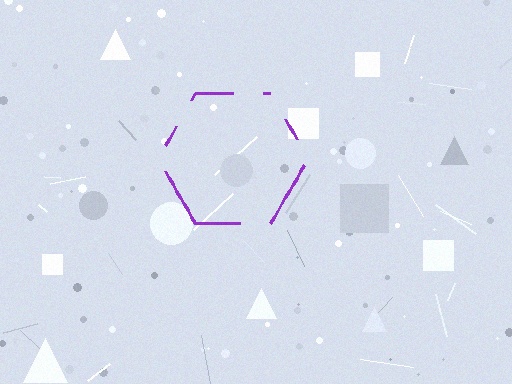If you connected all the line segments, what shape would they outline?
They would outline a hexagon.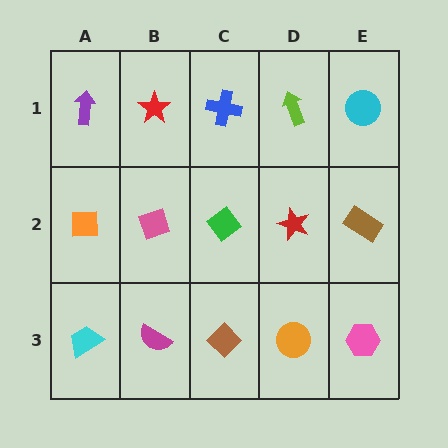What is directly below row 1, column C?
A green diamond.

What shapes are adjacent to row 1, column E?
A brown rectangle (row 2, column E), a lime arrow (row 1, column D).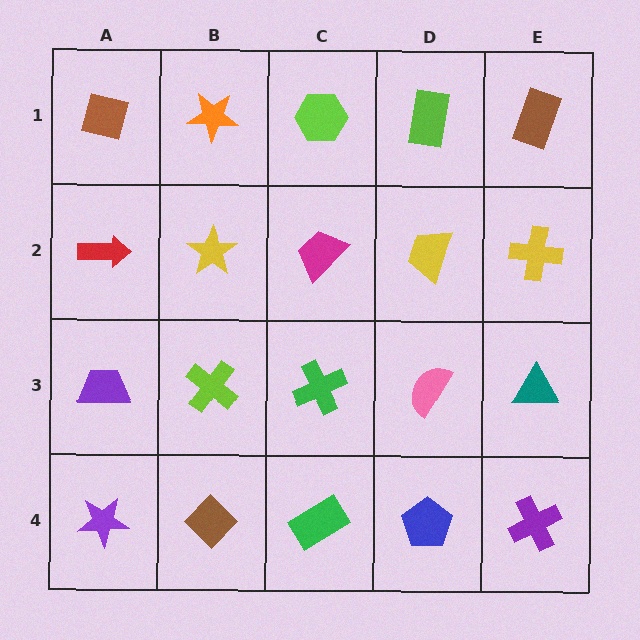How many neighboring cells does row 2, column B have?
4.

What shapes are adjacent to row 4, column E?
A teal triangle (row 3, column E), a blue pentagon (row 4, column D).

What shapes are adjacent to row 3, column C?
A magenta trapezoid (row 2, column C), a green rectangle (row 4, column C), a lime cross (row 3, column B), a pink semicircle (row 3, column D).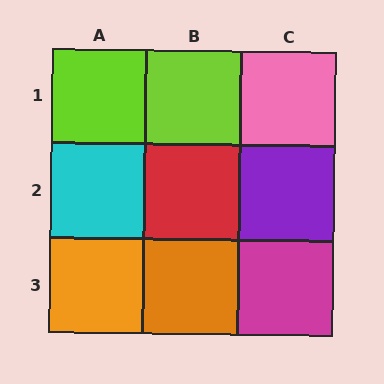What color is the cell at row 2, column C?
Purple.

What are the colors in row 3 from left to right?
Orange, orange, magenta.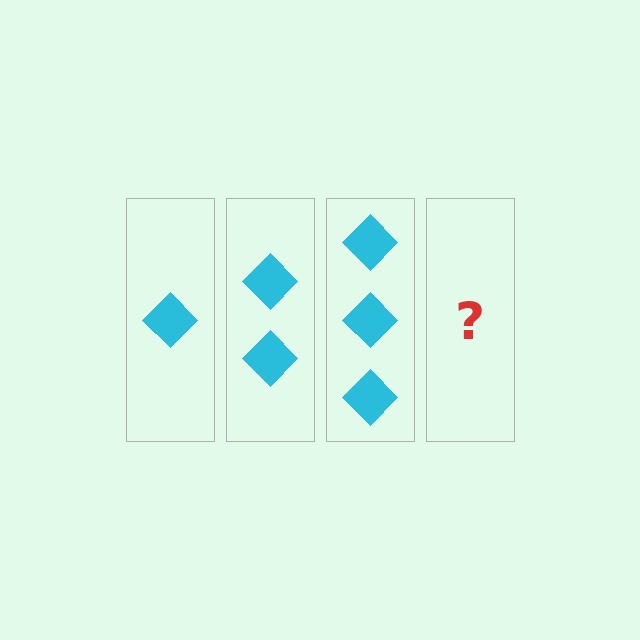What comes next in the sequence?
The next element should be 4 diamonds.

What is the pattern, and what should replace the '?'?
The pattern is that each step adds one more diamond. The '?' should be 4 diamonds.